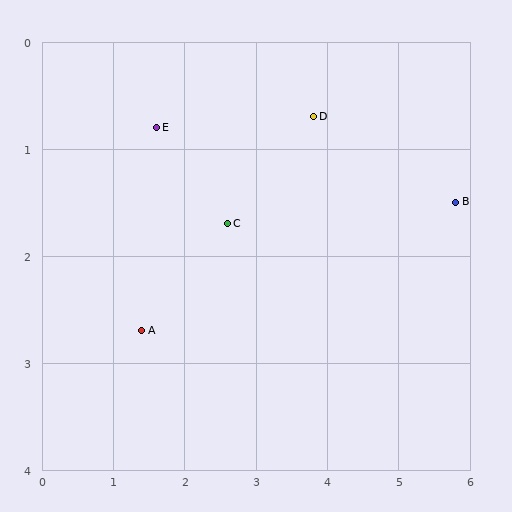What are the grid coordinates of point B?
Point B is at approximately (5.8, 1.5).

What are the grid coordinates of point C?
Point C is at approximately (2.6, 1.7).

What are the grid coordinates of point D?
Point D is at approximately (3.8, 0.7).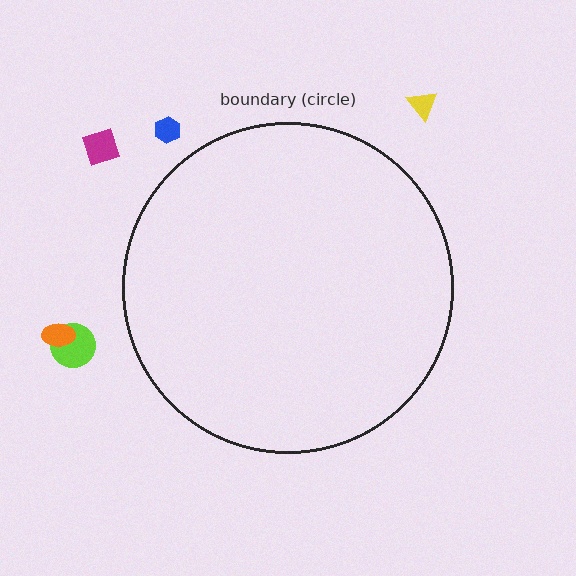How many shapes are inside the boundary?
0 inside, 5 outside.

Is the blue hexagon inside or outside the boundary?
Outside.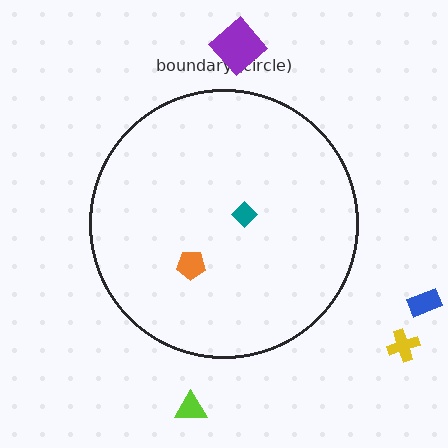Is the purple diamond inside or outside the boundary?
Outside.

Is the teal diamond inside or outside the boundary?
Inside.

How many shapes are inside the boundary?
2 inside, 4 outside.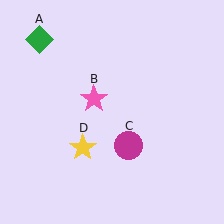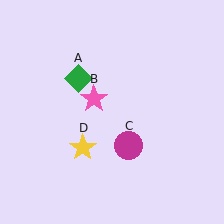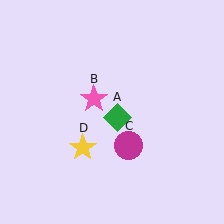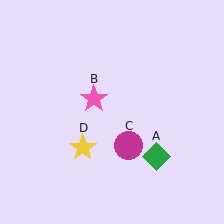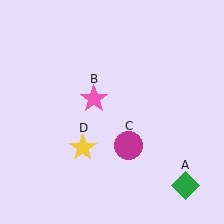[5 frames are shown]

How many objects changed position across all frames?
1 object changed position: green diamond (object A).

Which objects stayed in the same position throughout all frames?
Pink star (object B) and magenta circle (object C) and yellow star (object D) remained stationary.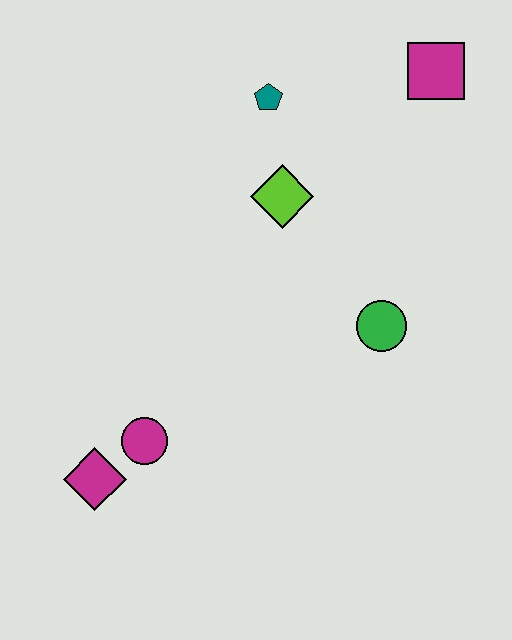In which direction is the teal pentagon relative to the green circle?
The teal pentagon is above the green circle.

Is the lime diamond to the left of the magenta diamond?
No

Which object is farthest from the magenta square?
The magenta diamond is farthest from the magenta square.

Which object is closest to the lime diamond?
The teal pentagon is closest to the lime diamond.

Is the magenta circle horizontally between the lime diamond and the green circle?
No